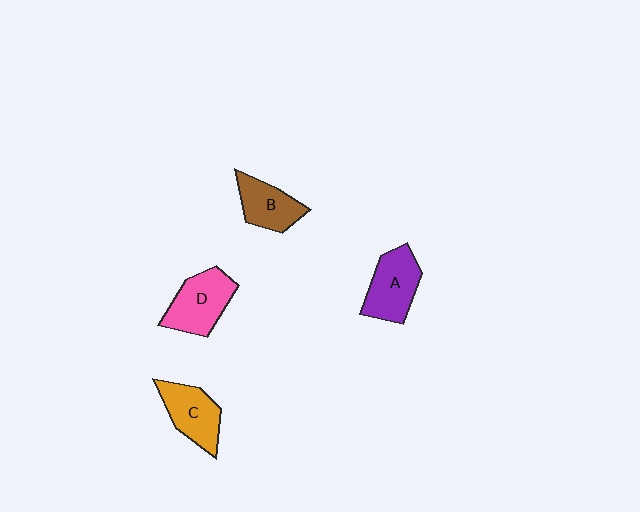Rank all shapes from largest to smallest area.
From largest to smallest: D (pink), A (purple), C (orange), B (brown).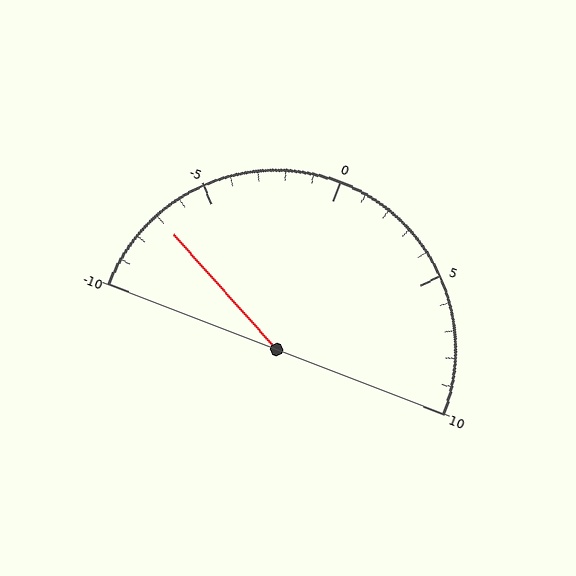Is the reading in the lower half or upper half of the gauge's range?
The reading is in the lower half of the range (-10 to 10).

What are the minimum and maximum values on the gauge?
The gauge ranges from -10 to 10.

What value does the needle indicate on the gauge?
The needle indicates approximately -7.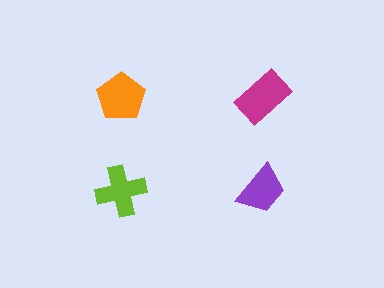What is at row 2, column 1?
A lime cross.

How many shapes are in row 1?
2 shapes.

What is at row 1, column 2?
A magenta rectangle.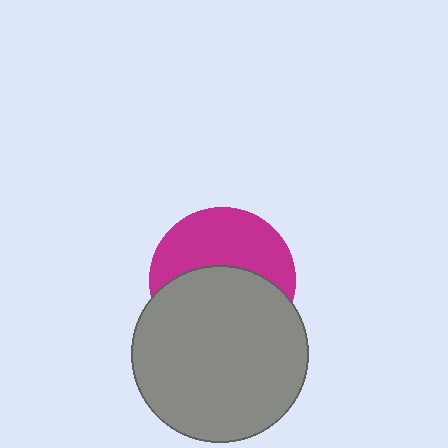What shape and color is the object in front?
The object in front is a gray circle.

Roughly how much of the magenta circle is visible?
About half of it is visible (roughly 46%).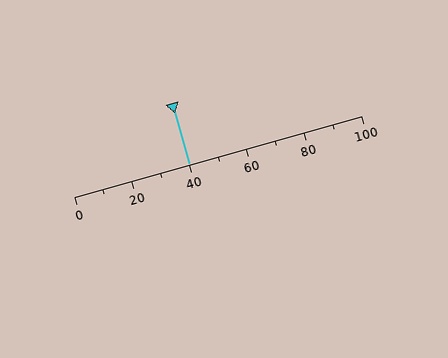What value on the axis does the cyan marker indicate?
The marker indicates approximately 40.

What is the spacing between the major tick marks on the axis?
The major ticks are spaced 20 apart.